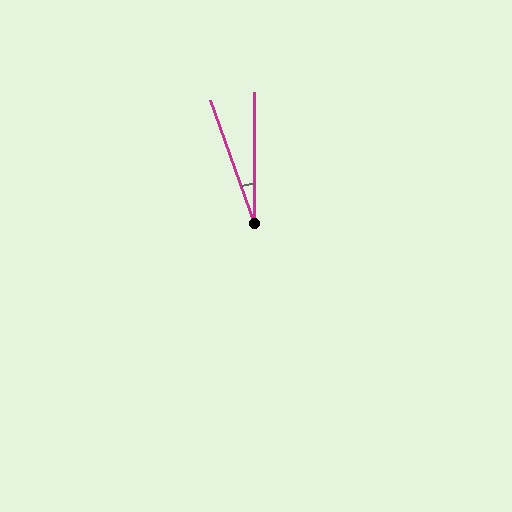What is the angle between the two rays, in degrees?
Approximately 20 degrees.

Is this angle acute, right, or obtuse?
It is acute.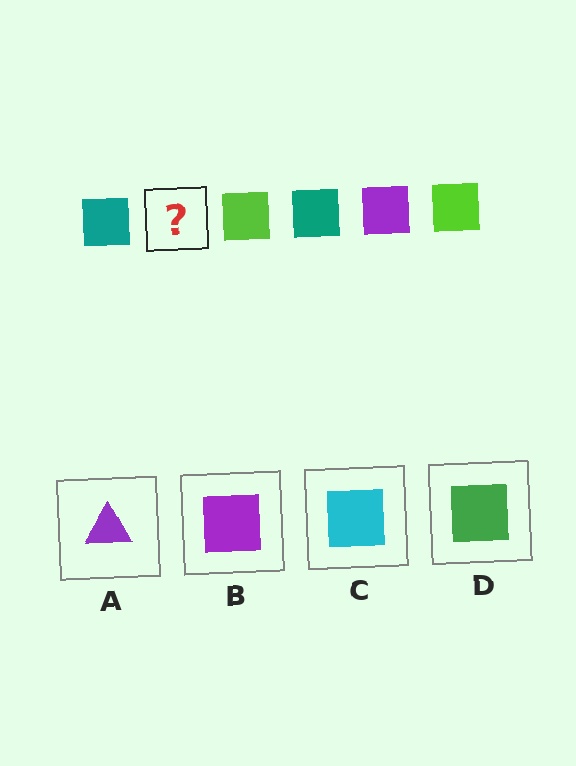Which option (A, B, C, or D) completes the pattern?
B.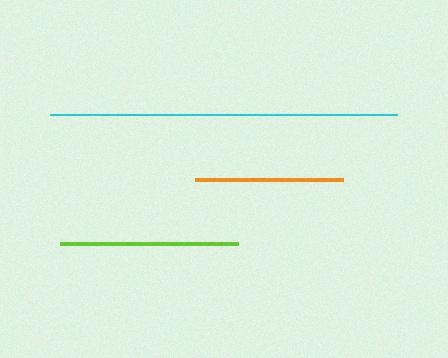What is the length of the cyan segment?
The cyan segment is approximately 348 pixels long.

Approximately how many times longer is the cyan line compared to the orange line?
The cyan line is approximately 2.4 times the length of the orange line.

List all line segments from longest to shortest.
From longest to shortest: cyan, lime, orange.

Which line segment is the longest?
The cyan line is the longest at approximately 348 pixels.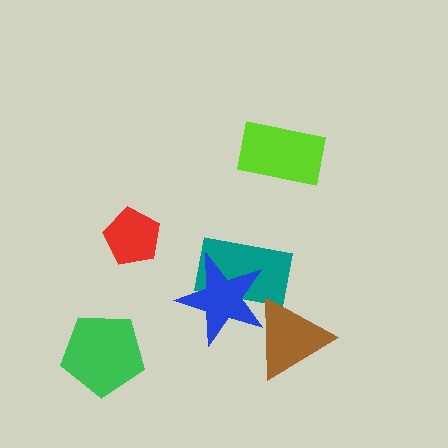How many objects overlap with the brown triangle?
2 objects overlap with the brown triangle.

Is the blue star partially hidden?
Yes, it is partially covered by another shape.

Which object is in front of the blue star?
The brown triangle is in front of the blue star.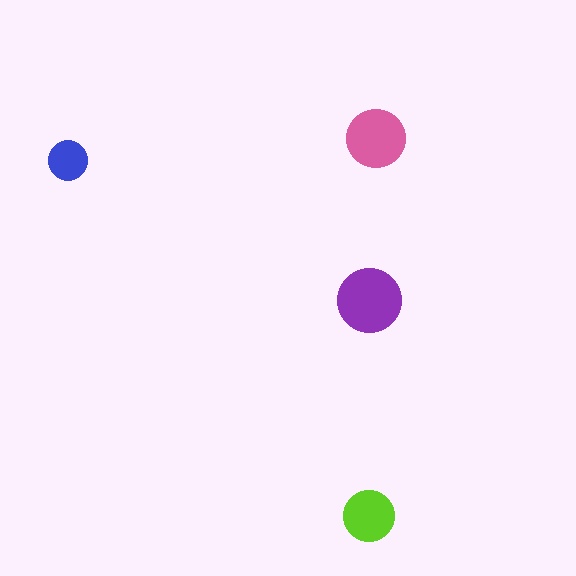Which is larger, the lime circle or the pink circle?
The pink one.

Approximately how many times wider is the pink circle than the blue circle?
About 1.5 times wider.